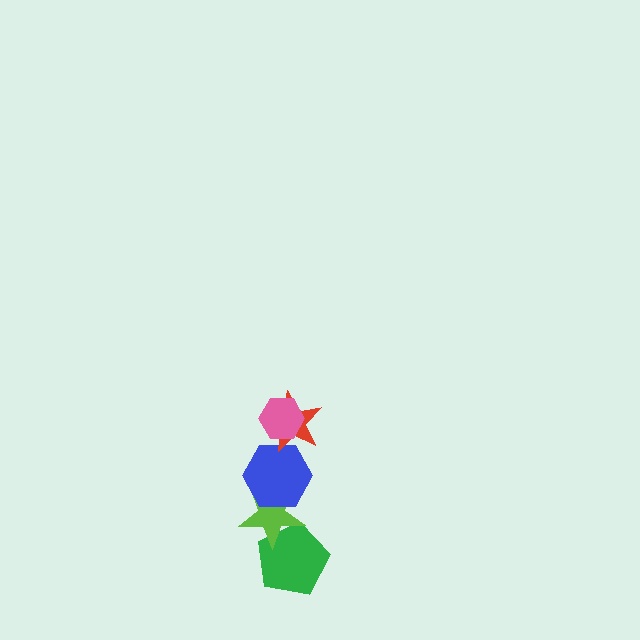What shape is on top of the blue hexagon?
The red star is on top of the blue hexagon.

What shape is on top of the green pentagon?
The lime star is on top of the green pentagon.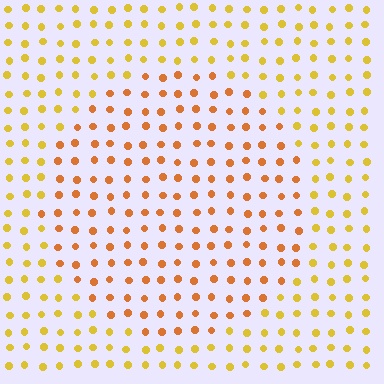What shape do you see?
I see a circle.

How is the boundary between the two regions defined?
The boundary is defined purely by a slight shift in hue (about 28 degrees). Spacing, size, and orientation are identical on both sides.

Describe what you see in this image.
The image is filled with small yellow elements in a uniform arrangement. A circle-shaped region is visible where the elements are tinted to a slightly different hue, forming a subtle color boundary.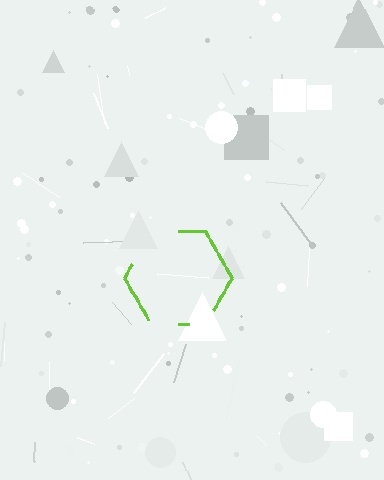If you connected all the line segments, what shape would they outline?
They would outline a hexagon.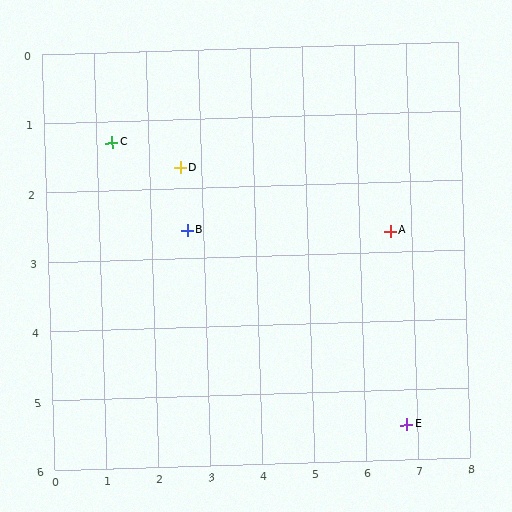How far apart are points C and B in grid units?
Points C and B are about 1.9 grid units apart.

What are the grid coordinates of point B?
Point B is at approximately (2.7, 2.6).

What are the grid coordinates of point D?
Point D is at approximately (2.6, 1.7).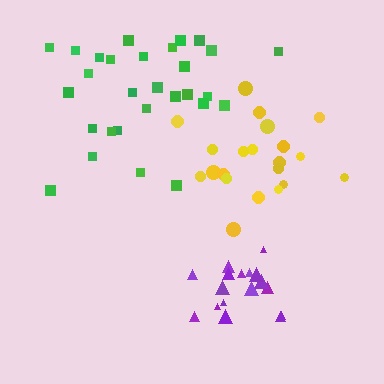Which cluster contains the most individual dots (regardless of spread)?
Green (29).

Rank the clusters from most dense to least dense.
purple, green, yellow.